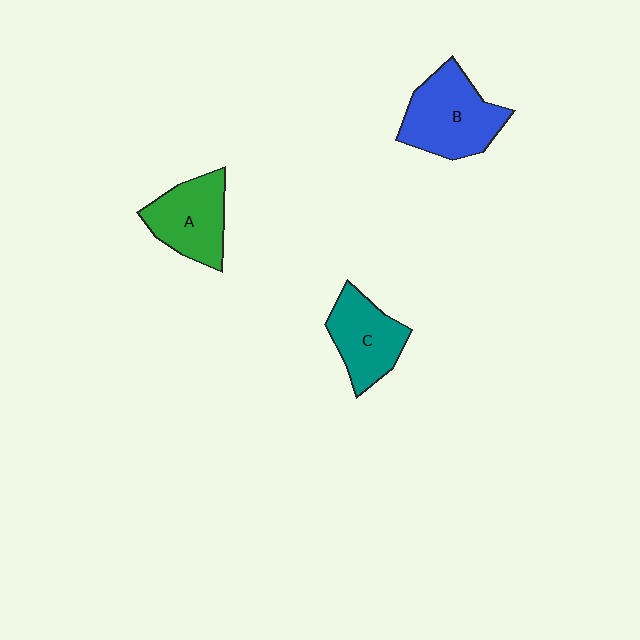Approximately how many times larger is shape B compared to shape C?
Approximately 1.3 times.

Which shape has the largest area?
Shape B (blue).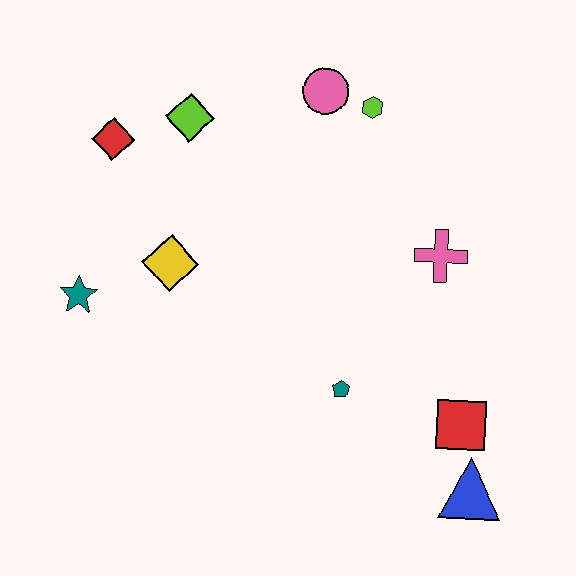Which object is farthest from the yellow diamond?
The blue triangle is farthest from the yellow diamond.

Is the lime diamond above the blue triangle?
Yes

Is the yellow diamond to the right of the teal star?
Yes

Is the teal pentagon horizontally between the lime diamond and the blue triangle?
Yes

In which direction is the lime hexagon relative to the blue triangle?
The lime hexagon is above the blue triangle.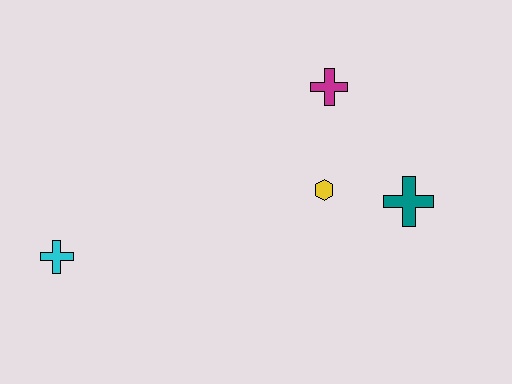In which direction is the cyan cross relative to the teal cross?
The cyan cross is to the left of the teal cross.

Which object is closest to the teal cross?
The yellow hexagon is closest to the teal cross.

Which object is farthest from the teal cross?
The cyan cross is farthest from the teal cross.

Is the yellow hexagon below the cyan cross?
No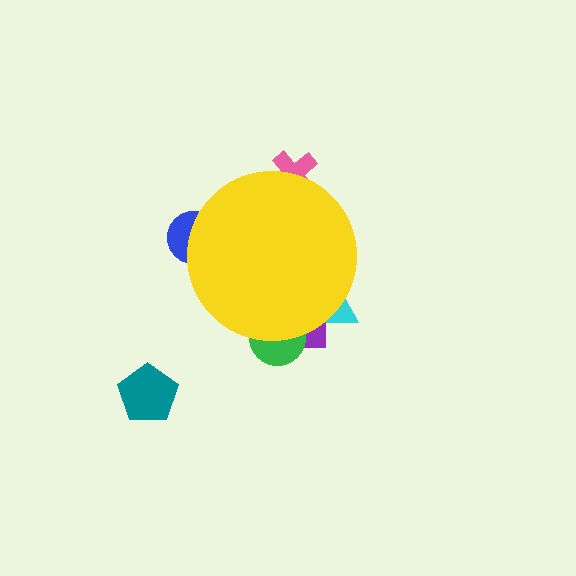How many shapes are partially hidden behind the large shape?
5 shapes are partially hidden.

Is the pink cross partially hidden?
Yes, the pink cross is partially hidden behind the yellow circle.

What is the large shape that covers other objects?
A yellow circle.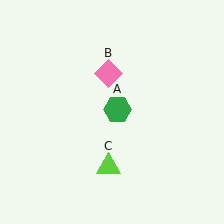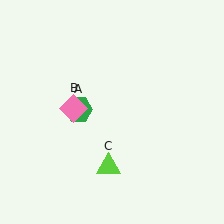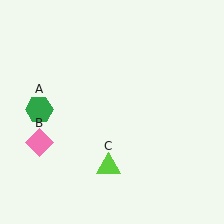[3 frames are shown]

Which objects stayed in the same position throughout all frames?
Lime triangle (object C) remained stationary.